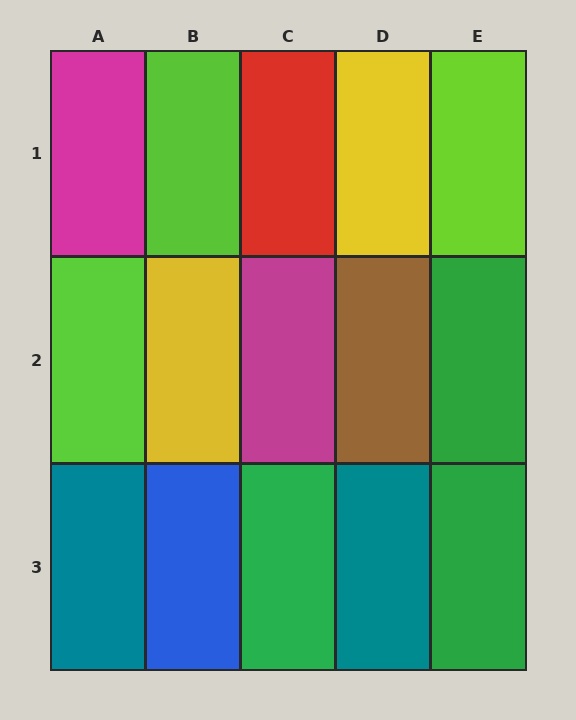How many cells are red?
1 cell is red.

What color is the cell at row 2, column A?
Lime.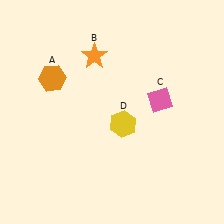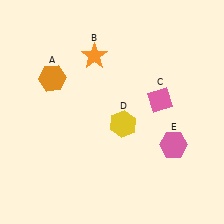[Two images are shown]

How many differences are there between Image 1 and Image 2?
There is 1 difference between the two images.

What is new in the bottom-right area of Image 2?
A pink hexagon (E) was added in the bottom-right area of Image 2.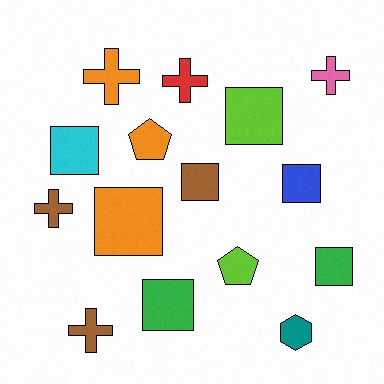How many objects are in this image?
There are 15 objects.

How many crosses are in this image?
There are 5 crosses.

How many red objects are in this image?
There is 1 red object.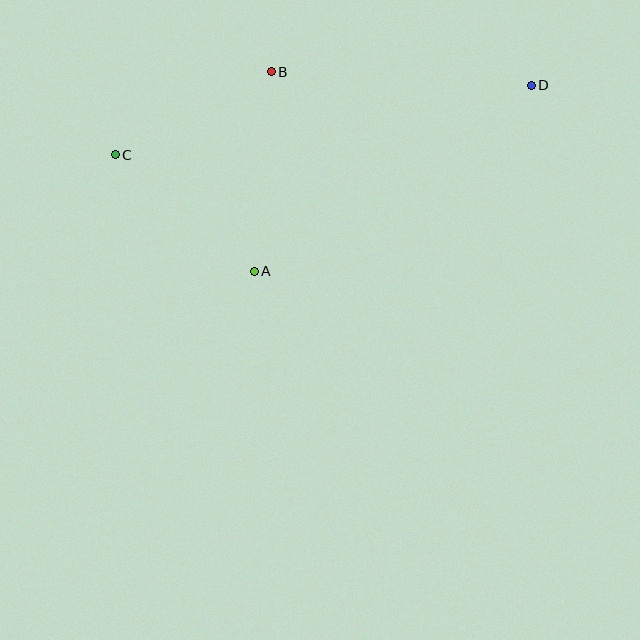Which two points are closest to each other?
Points B and C are closest to each other.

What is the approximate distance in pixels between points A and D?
The distance between A and D is approximately 333 pixels.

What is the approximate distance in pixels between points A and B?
The distance between A and B is approximately 200 pixels.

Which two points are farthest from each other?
Points C and D are farthest from each other.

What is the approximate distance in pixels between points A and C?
The distance between A and C is approximately 181 pixels.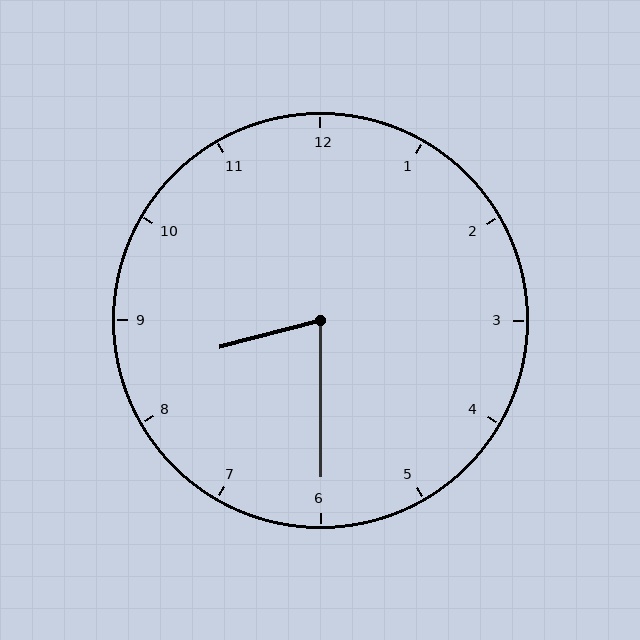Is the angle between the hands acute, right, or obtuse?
It is acute.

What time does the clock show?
8:30.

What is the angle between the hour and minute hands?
Approximately 75 degrees.